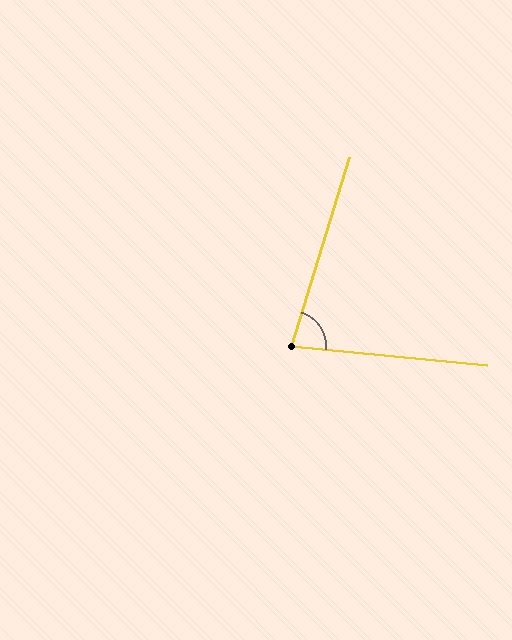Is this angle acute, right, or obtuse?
It is acute.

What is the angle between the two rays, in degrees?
Approximately 79 degrees.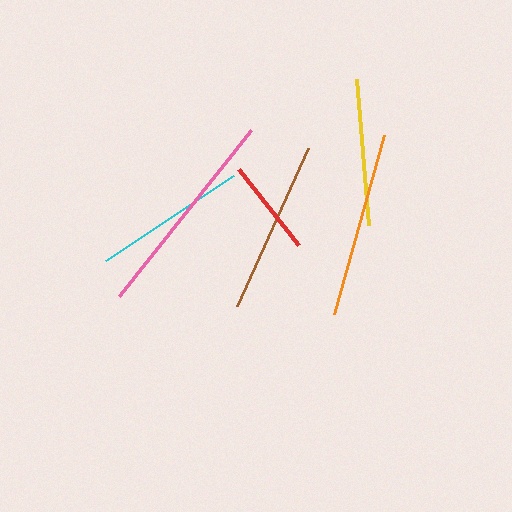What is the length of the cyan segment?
The cyan segment is approximately 154 pixels long.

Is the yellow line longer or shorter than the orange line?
The orange line is longer than the yellow line.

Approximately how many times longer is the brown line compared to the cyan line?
The brown line is approximately 1.1 times the length of the cyan line.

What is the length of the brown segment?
The brown segment is approximately 173 pixels long.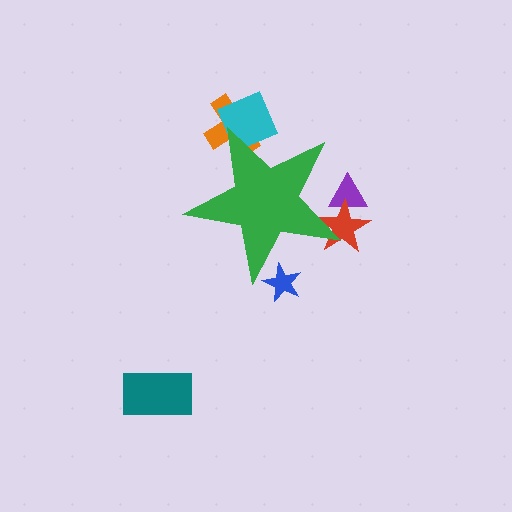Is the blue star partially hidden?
Yes, the blue star is partially hidden behind the green star.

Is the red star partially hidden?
Yes, the red star is partially hidden behind the green star.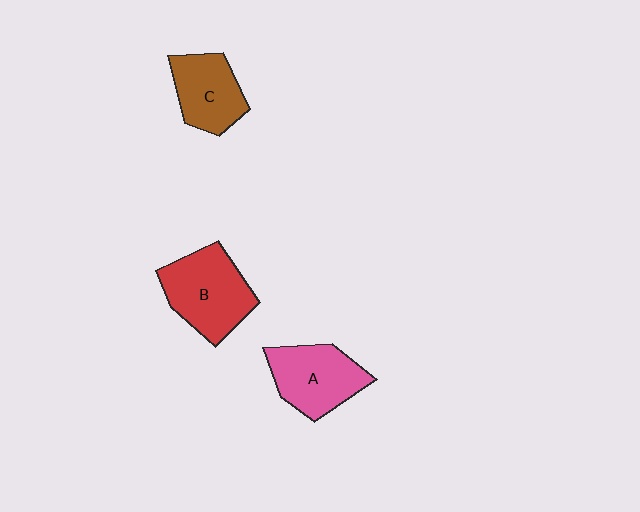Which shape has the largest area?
Shape B (red).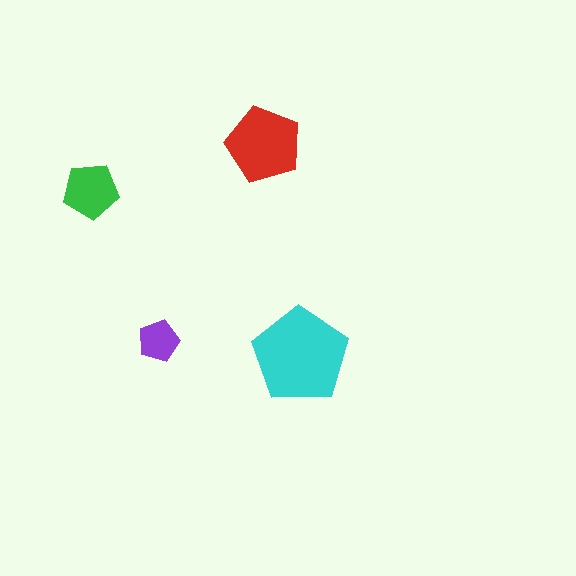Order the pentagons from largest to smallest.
the cyan one, the red one, the green one, the purple one.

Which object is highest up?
The red pentagon is topmost.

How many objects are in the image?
There are 4 objects in the image.